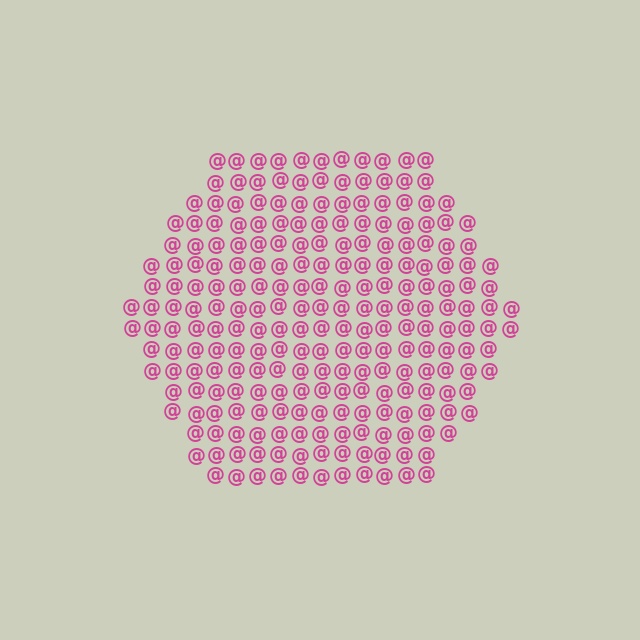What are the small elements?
The small elements are at signs.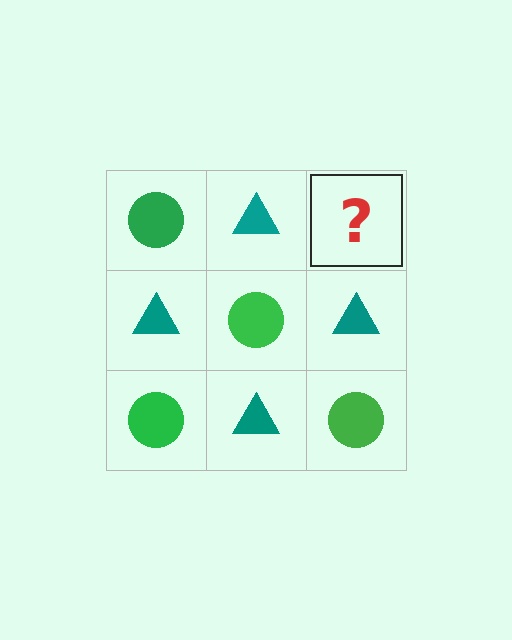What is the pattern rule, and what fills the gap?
The rule is that it alternates green circle and teal triangle in a checkerboard pattern. The gap should be filled with a green circle.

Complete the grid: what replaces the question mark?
The question mark should be replaced with a green circle.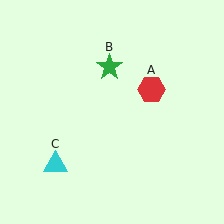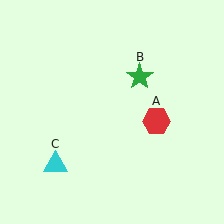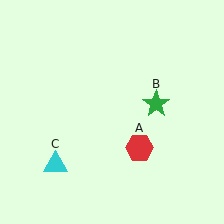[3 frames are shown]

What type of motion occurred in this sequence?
The red hexagon (object A), green star (object B) rotated clockwise around the center of the scene.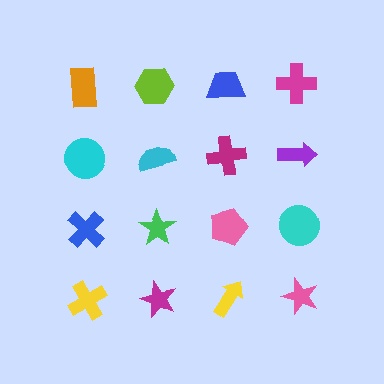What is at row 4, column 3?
A yellow arrow.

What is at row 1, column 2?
A lime hexagon.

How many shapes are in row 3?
4 shapes.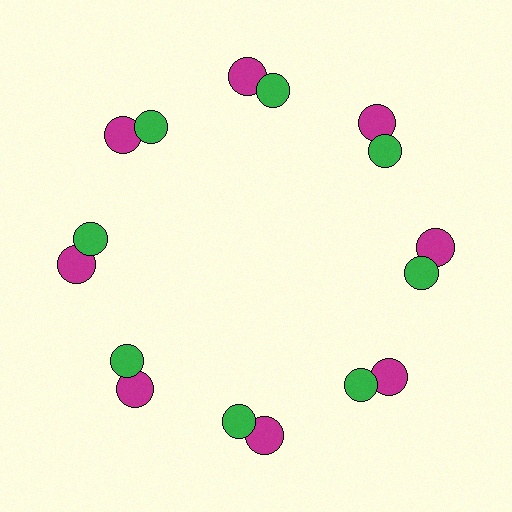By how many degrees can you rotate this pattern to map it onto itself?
The pattern maps onto itself every 45 degrees of rotation.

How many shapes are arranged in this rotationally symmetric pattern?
There are 16 shapes, arranged in 8 groups of 2.